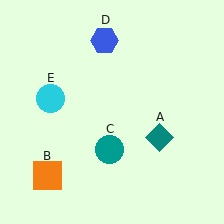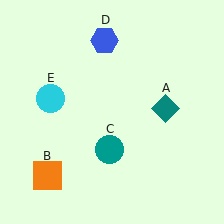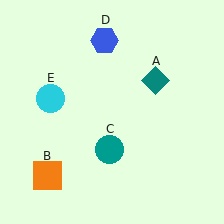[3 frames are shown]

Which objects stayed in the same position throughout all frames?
Orange square (object B) and teal circle (object C) and blue hexagon (object D) and cyan circle (object E) remained stationary.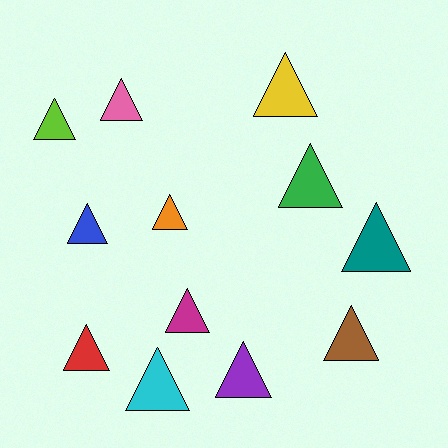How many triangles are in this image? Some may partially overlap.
There are 12 triangles.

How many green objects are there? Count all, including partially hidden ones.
There is 1 green object.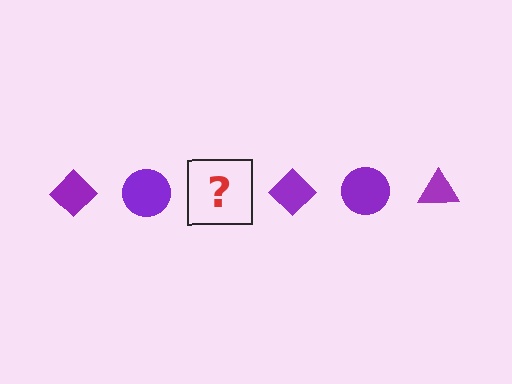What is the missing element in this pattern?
The missing element is a purple triangle.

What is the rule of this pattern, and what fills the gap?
The rule is that the pattern cycles through diamond, circle, triangle shapes in purple. The gap should be filled with a purple triangle.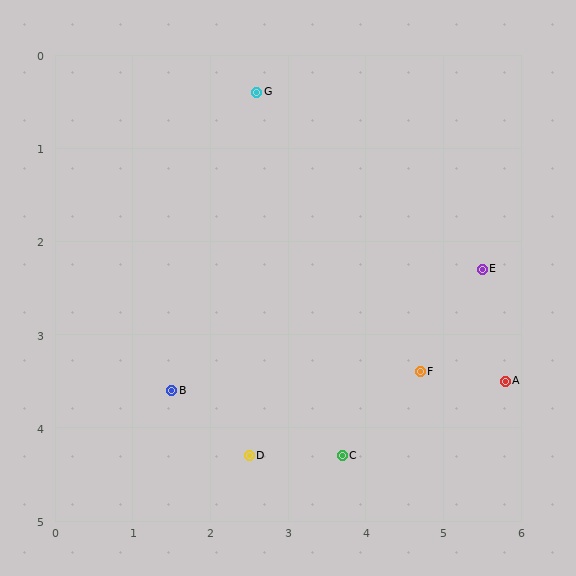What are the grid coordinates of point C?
Point C is at approximately (3.7, 4.3).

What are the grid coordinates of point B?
Point B is at approximately (1.5, 3.6).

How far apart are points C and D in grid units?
Points C and D are about 1.2 grid units apart.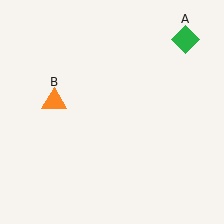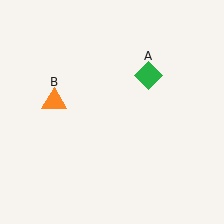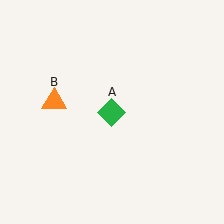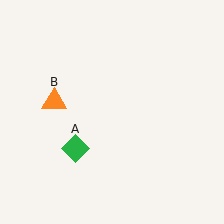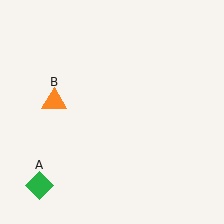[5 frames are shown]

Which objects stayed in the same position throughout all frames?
Orange triangle (object B) remained stationary.